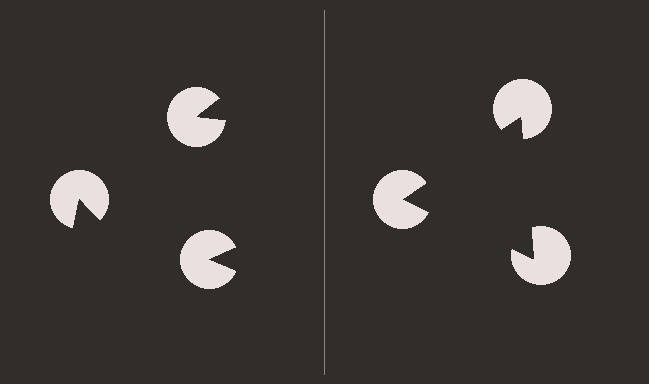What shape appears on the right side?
An illusory triangle.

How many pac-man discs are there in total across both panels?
6 — 3 on each side.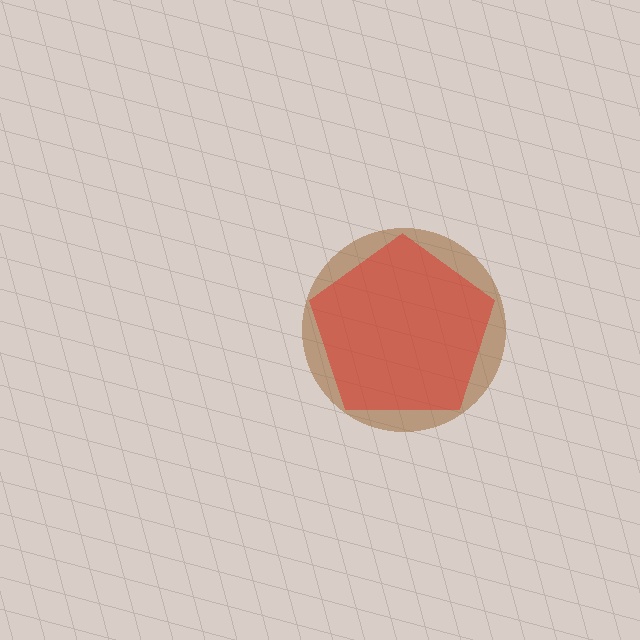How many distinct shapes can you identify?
There are 2 distinct shapes: a brown circle, a red pentagon.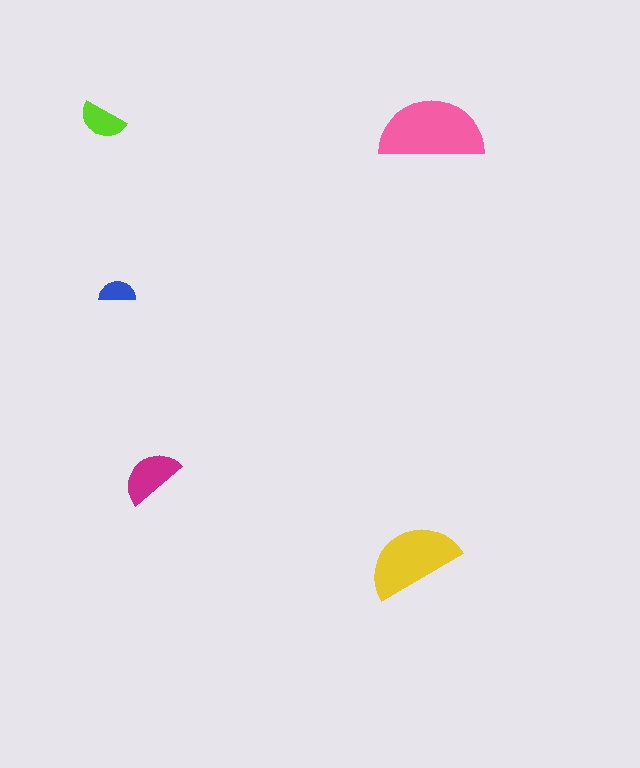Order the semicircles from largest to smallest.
the pink one, the yellow one, the magenta one, the lime one, the blue one.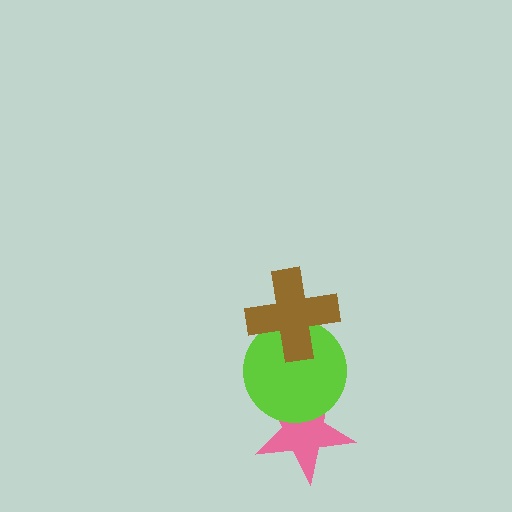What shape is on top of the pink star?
The lime circle is on top of the pink star.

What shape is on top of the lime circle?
The brown cross is on top of the lime circle.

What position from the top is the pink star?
The pink star is 3rd from the top.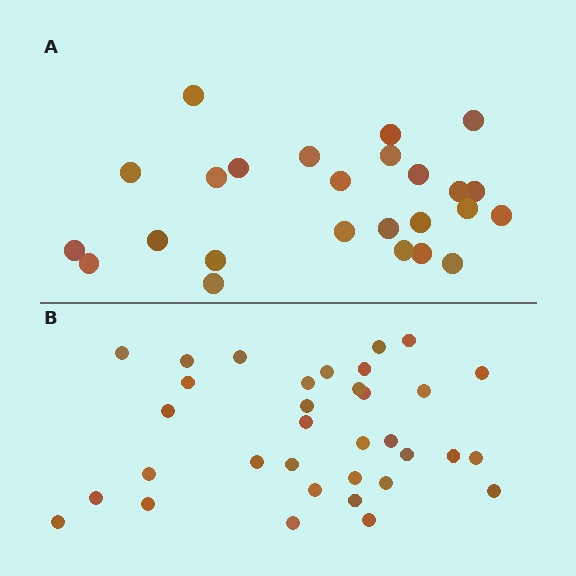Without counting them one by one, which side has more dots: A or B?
Region B (the bottom region) has more dots.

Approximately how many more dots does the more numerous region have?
Region B has roughly 8 or so more dots than region A.